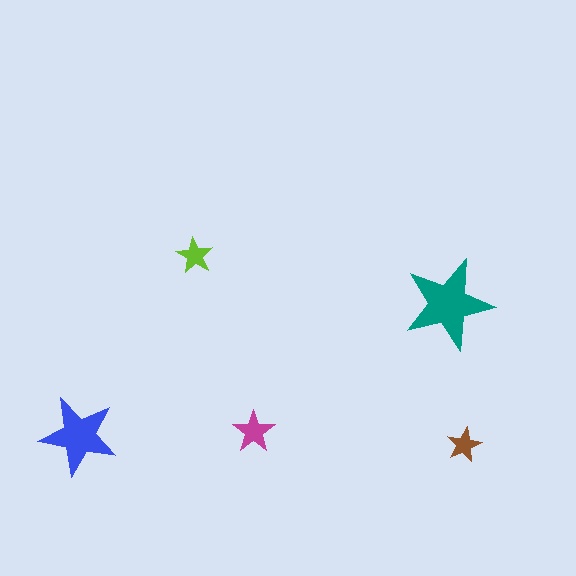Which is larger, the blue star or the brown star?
The blue one.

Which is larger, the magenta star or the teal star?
The teal one.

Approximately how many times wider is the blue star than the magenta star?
About 2 times wider.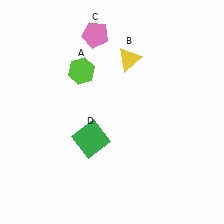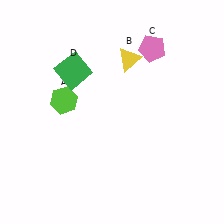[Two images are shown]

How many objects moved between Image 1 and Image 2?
3 objects moved between the two images.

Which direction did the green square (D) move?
The green square (D) moved up.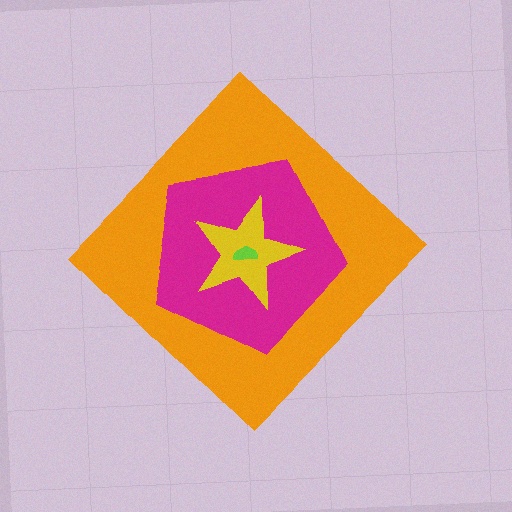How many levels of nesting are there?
4.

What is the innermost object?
The lime semicircle.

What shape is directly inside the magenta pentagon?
The yellow star.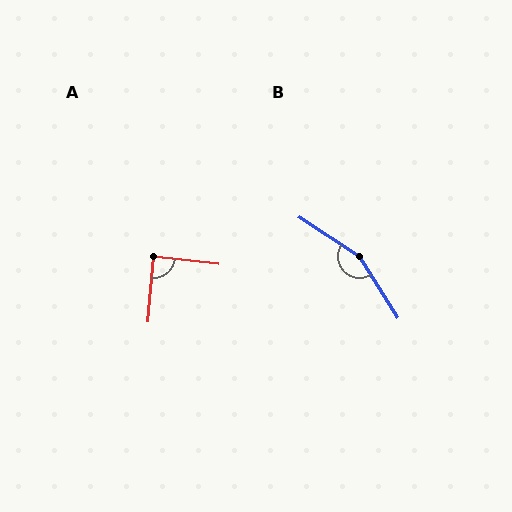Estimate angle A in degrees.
Approximately 88 degrees.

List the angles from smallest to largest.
A (88°), B (156°).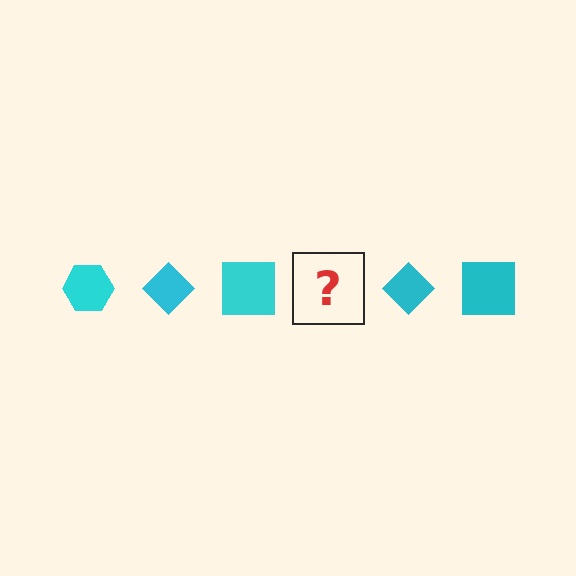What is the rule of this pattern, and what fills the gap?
The rule is that the pattern cycles through hexagon, diamond, square shapes in cyan. The gap should be filled with a cyan hexagon.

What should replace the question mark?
The question mark should be replaced with a cyan hexagon.